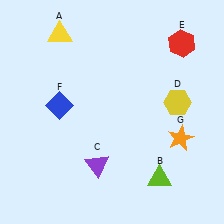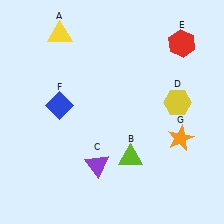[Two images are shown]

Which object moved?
The lime triangle (B) moved left.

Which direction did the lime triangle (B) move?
The lime triangle (B) moved left.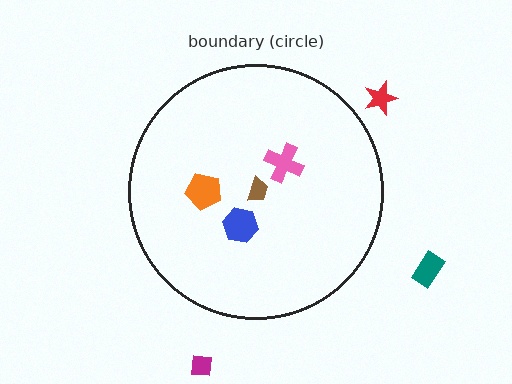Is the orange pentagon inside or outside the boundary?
Inside.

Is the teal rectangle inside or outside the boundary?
Outside.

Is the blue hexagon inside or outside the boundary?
Inside.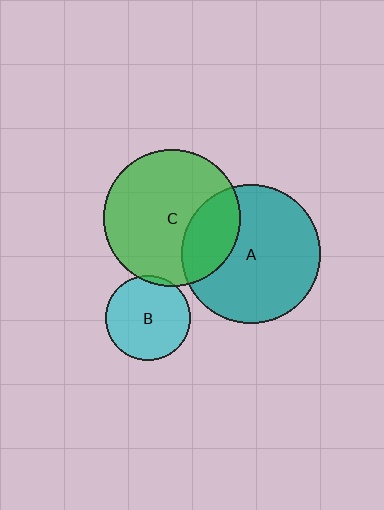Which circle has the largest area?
Circle A (teal).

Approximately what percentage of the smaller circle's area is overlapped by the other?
Approximately 25%.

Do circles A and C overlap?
Yes.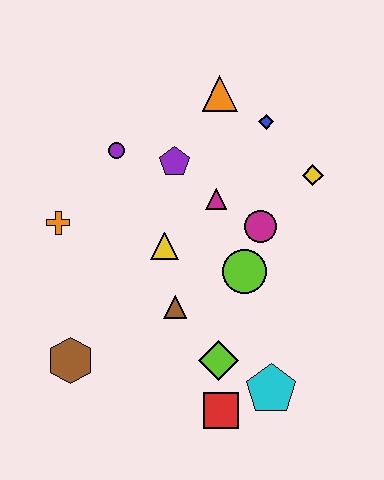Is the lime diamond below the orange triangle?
Yes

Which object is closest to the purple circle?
The purple pentagon is closest to the purple circle.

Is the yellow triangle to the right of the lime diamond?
No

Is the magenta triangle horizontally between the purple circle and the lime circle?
Yes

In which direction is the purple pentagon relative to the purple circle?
The purple pentagon is to the right of the purple circle.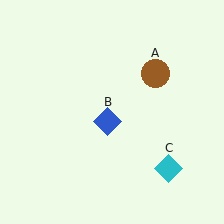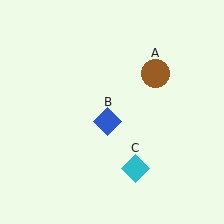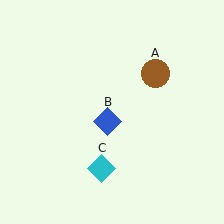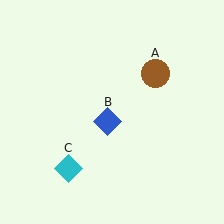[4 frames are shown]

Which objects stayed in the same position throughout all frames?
Brown circle (object A) and blue diamond (object B) remained stationary.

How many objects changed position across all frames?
1 object changed position: cyan diamond (object C).